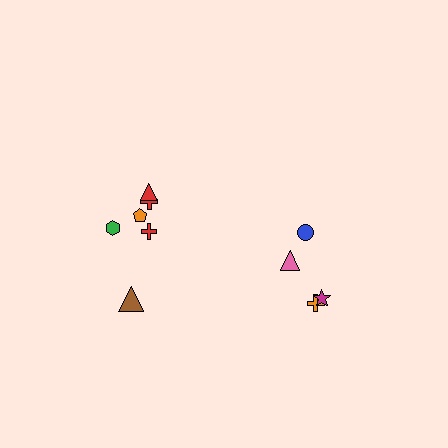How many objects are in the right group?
There are 4 objects.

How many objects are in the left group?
There are 6 objects.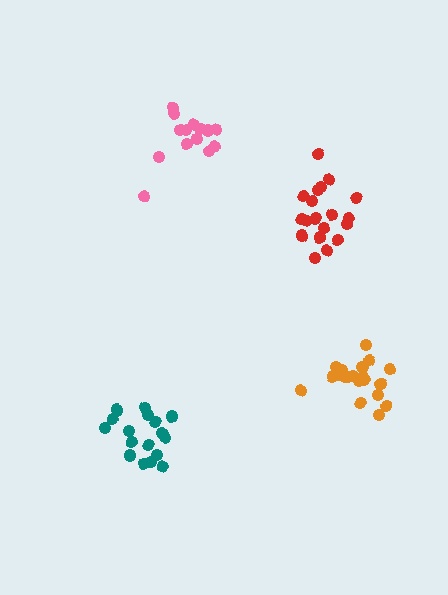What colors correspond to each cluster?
The clusters are colored: pink, teal, red, orange.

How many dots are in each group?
Group 1: 15 dots, Group 2: 17 dots, Group 3: 19 dots, Group 4: 21 dots (72 total).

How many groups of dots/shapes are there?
There are 4 groups.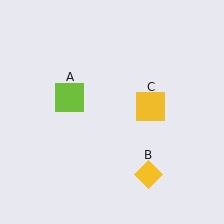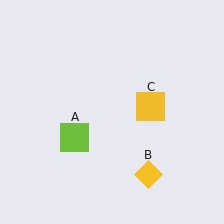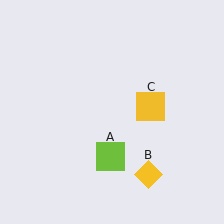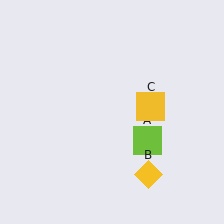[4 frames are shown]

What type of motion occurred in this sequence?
The lime square (object A) rotated counterclockwise around the center of the scene.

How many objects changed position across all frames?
1 object changed position: lime square (object A).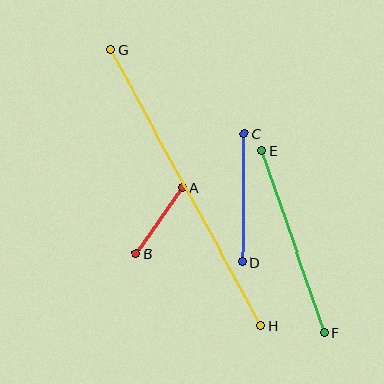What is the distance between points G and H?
The distance is approximately 313 pixels.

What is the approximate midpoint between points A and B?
The midpoint is at approximately (159, 221) pixels.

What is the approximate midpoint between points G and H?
The midpoint is at approximately (186, 188) pixels.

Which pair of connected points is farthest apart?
Points G and H are farthest apart.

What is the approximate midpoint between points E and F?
The midpoint is at approximately (293, 242) pixels.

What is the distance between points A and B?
The distance is approximately 80 pixels.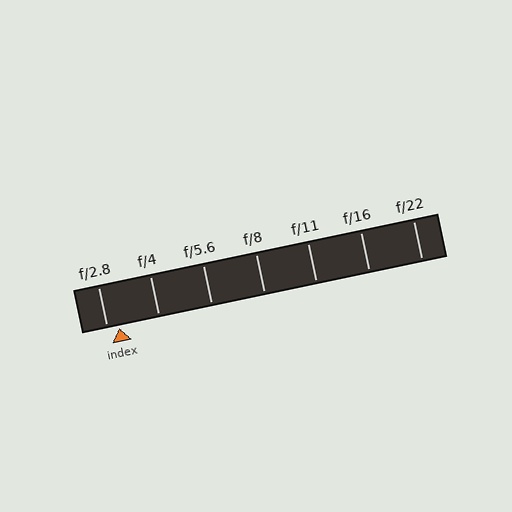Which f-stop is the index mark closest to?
The index mark is closest to f/2.8.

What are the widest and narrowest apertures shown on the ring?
The widest aperture shown is f/2.8 and the narrowest is f/22.